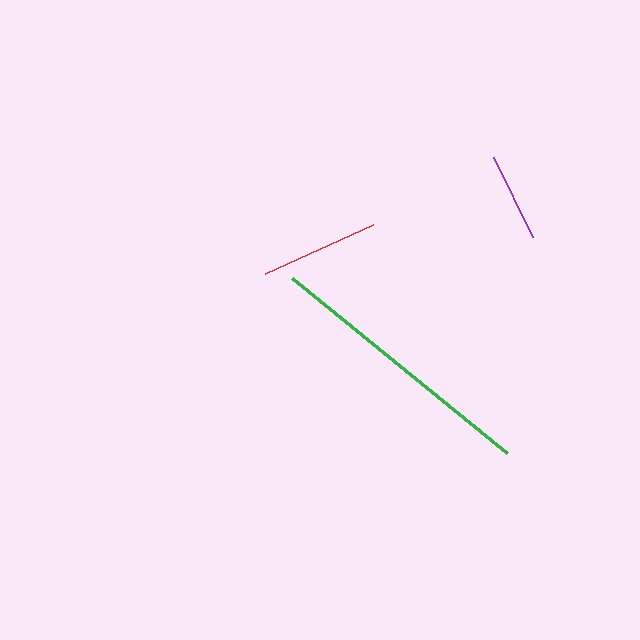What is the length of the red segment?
The red segment is approximately 118 pixels long.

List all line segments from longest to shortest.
From longest to shortest: green, red, purple.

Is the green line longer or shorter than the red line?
The green line is longer than the red line.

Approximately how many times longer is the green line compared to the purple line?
The green line is approximately 3.1 times the length of the purple line.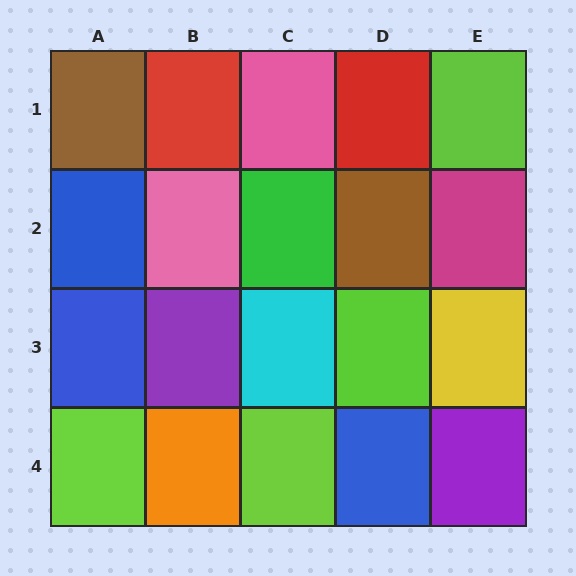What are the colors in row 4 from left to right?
Lime, orange, lime, blue, purple.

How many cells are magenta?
1 cell is magenta.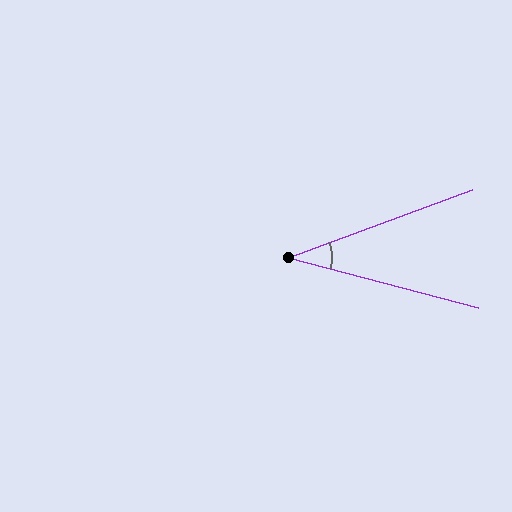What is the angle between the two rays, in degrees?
Approximately 35 degrees.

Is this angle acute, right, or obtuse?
It is acute.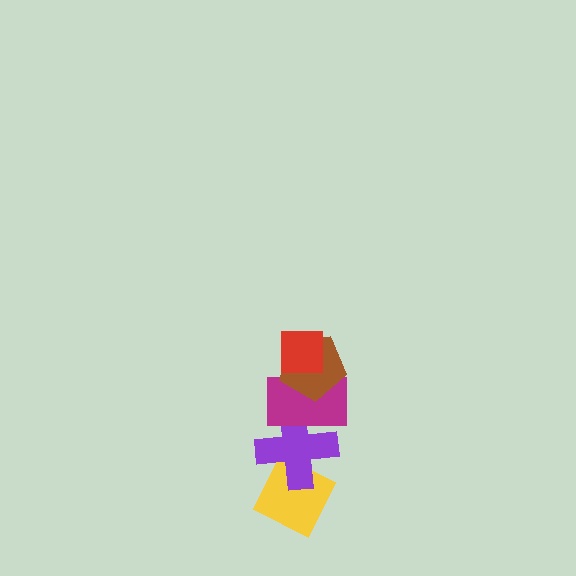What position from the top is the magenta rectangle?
The magenta rectangle is 3rd from the top.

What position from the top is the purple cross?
The purple cross is 4th from the top.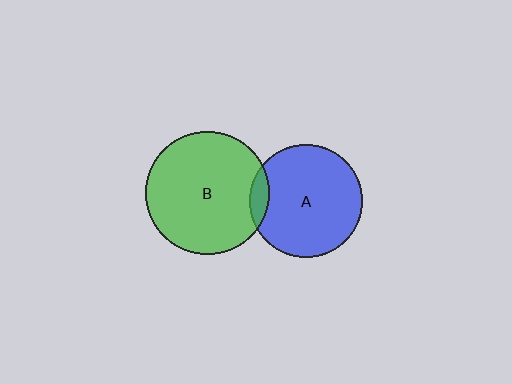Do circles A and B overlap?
Yes.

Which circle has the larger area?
Circle B (green).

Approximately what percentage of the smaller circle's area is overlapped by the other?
Approximately 10%.